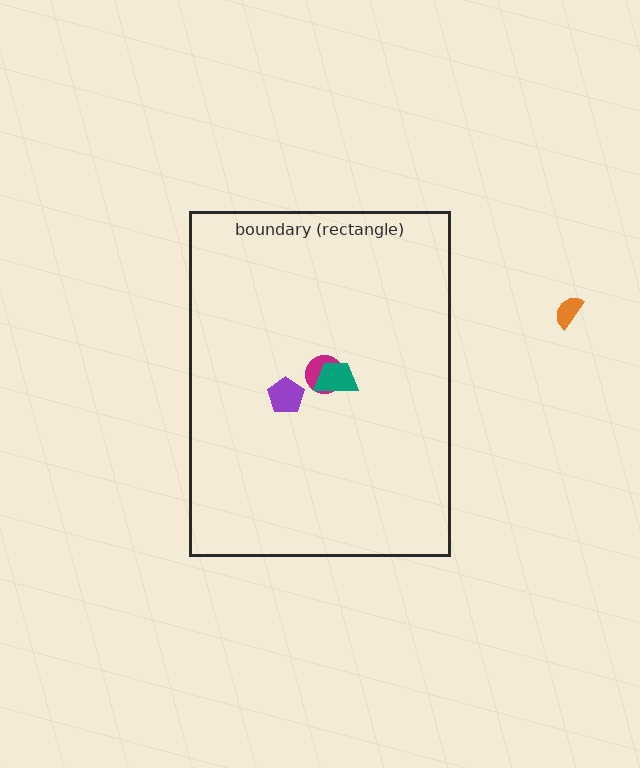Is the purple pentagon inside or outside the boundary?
Inside.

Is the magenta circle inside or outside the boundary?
Inside.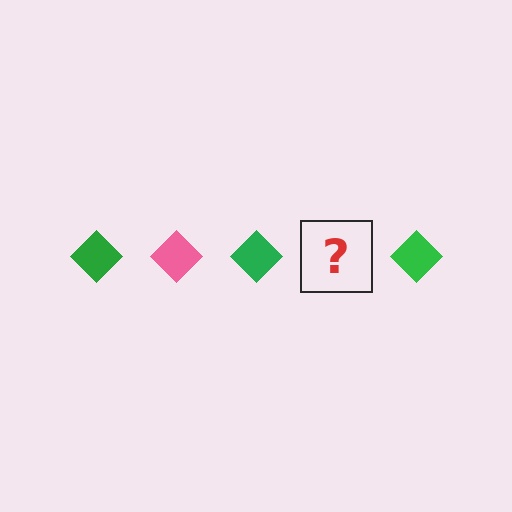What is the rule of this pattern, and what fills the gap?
The rule is that the pattern cycles through green, pink diamonds. The gap should be filled with a pink diamond.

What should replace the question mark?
The question mark should be replaced with a pink diamond.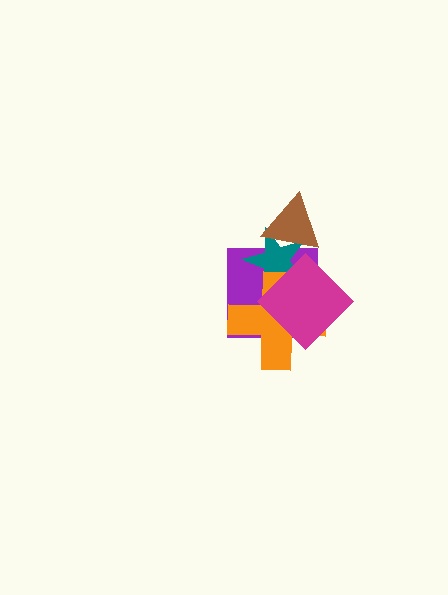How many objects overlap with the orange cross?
3 objects overlap with the orange cross.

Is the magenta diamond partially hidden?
No, no other shape covers it.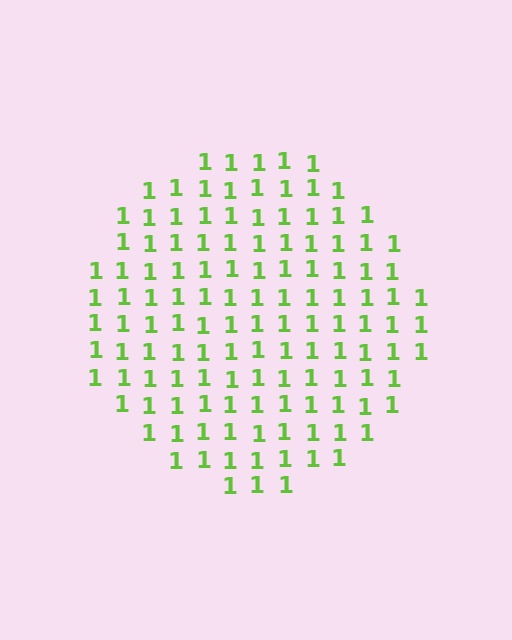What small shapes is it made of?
It is made of small digit 1's.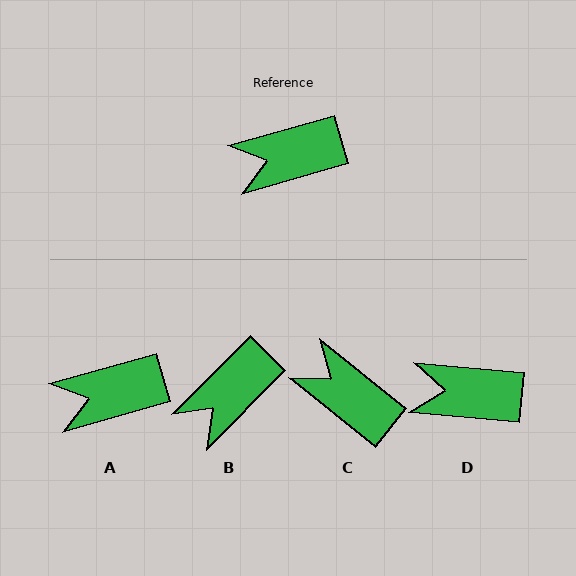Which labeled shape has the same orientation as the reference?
A.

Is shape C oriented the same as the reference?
No, it is off by about 55 degrees.